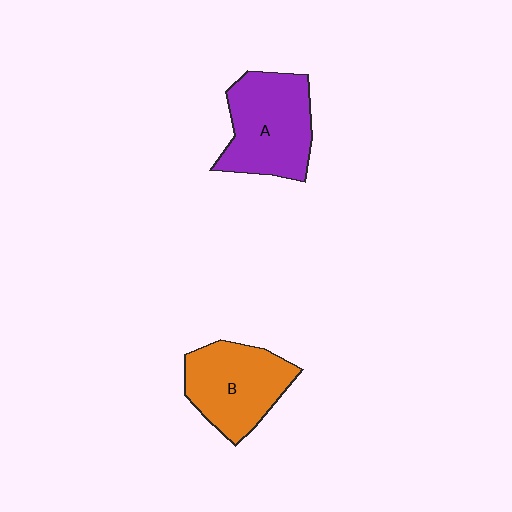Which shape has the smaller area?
Shape B (orange).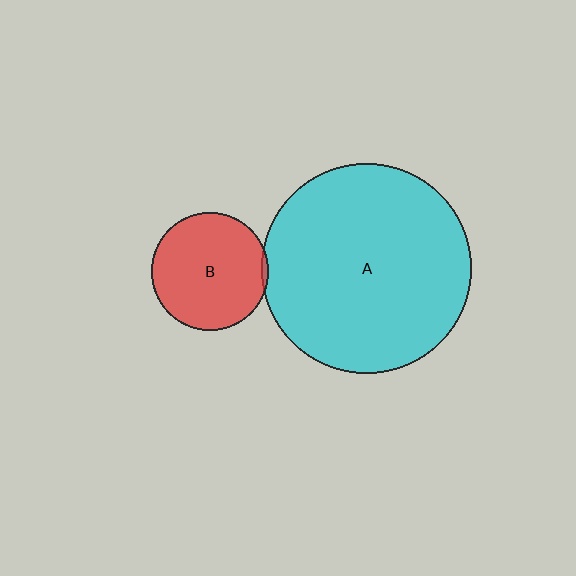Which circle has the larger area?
Circle A (cyan).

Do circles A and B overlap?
Yes.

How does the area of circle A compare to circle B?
Approximately 3.2 times.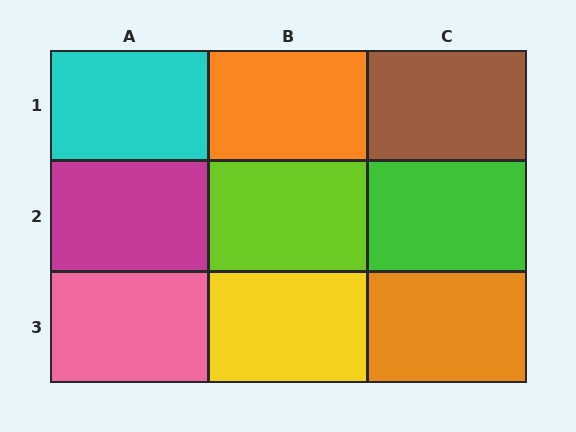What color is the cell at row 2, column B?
Lime.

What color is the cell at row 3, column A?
Pink.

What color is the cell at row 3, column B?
Yellow.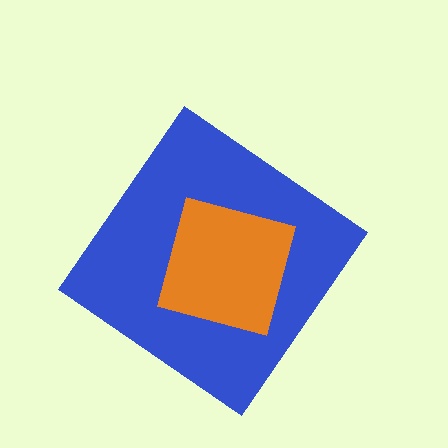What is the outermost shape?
The blue diamond.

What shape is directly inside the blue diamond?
The orange square.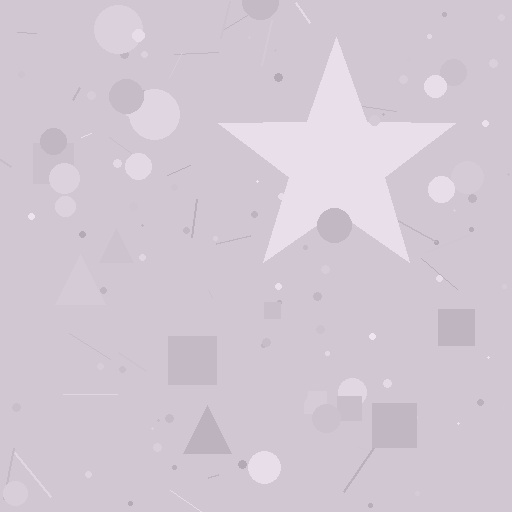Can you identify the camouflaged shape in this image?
The camouflaged shape is a star.